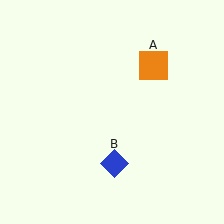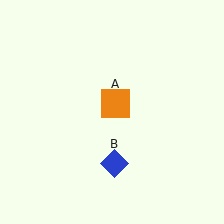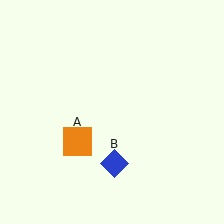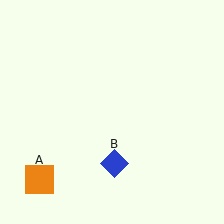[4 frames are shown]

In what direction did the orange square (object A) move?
The orange square (object A) moved down and to the left.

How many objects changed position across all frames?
1 object changed position: orange square (object A).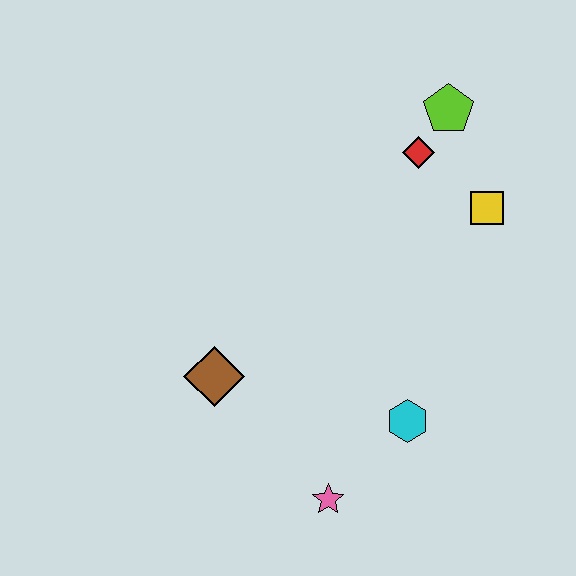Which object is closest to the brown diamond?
The pink star is closest to the brown diamond.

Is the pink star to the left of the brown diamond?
No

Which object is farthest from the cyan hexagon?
The lime pentagon is farthest from the cyan hexagon.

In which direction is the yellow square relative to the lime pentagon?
The yellow square is below the lime pentagon.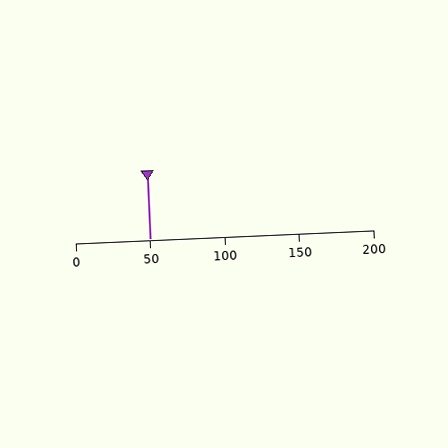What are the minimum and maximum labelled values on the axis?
The axis runs from 0 to 200.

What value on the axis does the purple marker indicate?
The marker indicates approximately 50.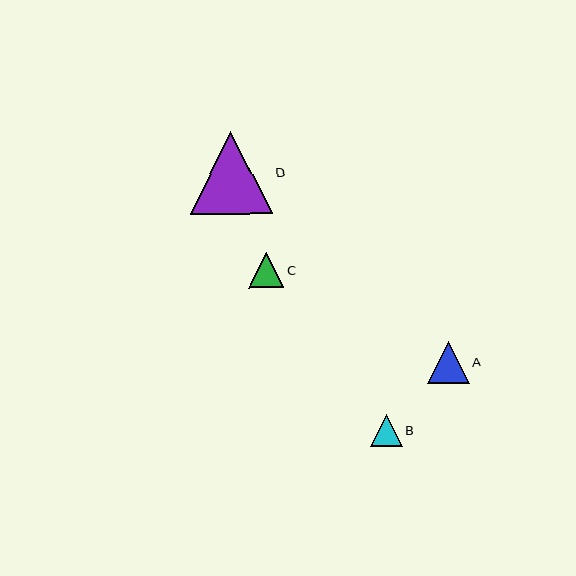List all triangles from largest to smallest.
From largest to smallest: D, A, C, B.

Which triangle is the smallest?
Triangle B is the smallest with a size of approximately 32 pixels.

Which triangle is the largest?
Triangle D is the largest with a size of approximately 82 pixels.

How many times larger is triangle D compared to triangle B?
Triangle D is approximately 2.6 times the size of triangle B.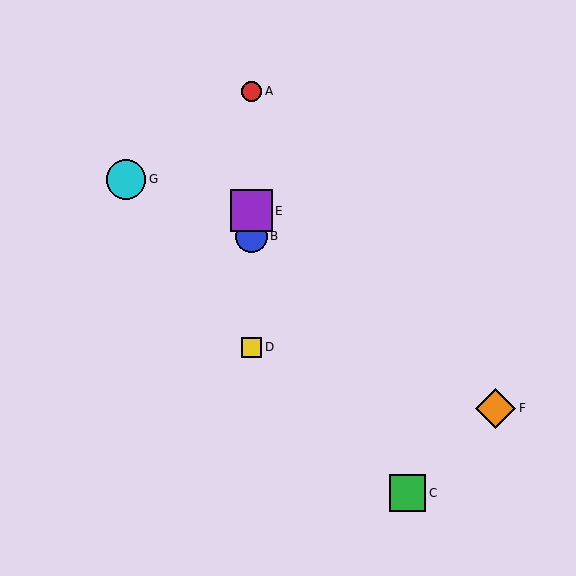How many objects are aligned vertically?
4 objects (A, B, D, E) are aligned vertically.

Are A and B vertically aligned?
Yes, both are at x≈252.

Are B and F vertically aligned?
No, B is at x≈252 and F is at x≈496.